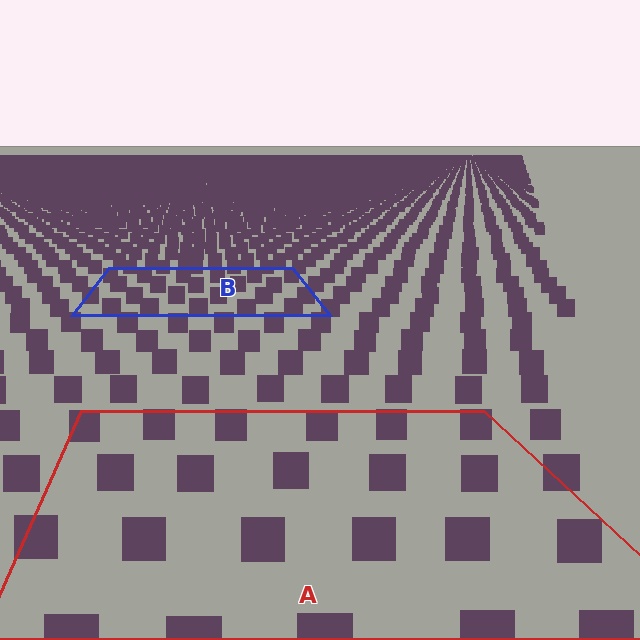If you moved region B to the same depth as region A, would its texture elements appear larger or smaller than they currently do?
They would appear larger. At a closer depth, the same texture elements are projected at a bigger on-screen size.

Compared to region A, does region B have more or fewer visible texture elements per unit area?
Region B has more texture elements per unit area — they are packed more densely because it is farther away.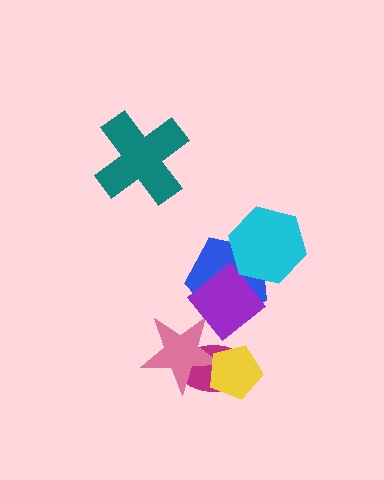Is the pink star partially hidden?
Yes, it is partially covered by another shape.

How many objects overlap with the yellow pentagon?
2 objects overlap with the yellow pentagon.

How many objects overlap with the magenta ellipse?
2 objects overlap with the magenta ellipse.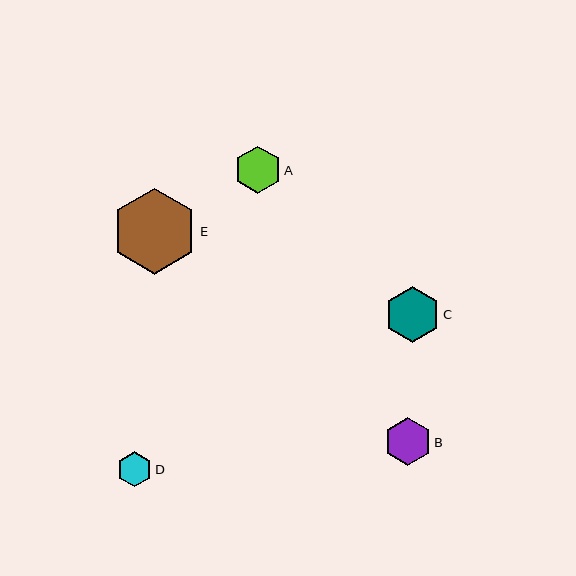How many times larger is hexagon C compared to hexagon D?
Hexagon C is approximately 1.6 times the size of hexagon D.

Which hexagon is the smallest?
Hexagon D is the smallest with a size of approximately 35 pixels.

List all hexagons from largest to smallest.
From largest to smallest: E, C, B, A, D.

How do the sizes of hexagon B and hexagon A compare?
Hexagon B and hexagon A are approximately the same size.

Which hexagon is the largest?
Hexagon E is the largest with a size of approximately 86 pixels.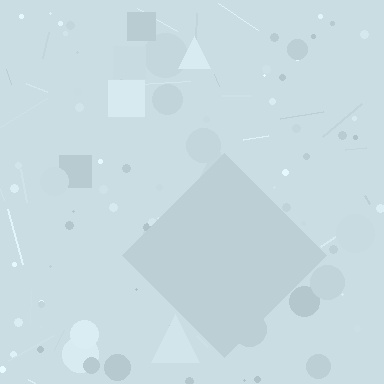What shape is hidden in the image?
A diamond is hidden in the image.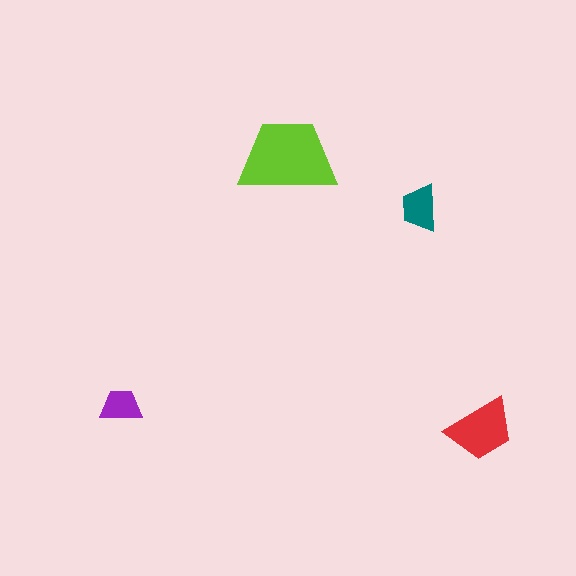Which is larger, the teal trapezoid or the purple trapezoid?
The teal one.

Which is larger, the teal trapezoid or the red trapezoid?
The red one.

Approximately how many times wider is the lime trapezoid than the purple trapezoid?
About 2.5 times wider.